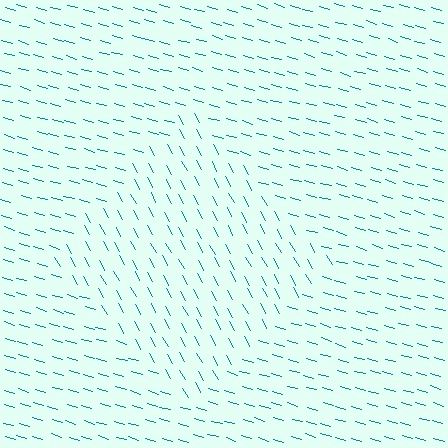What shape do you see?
I see a diamond.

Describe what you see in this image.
The image is filled with small teal line segments. A diamond region in the image has lines oriented differently from the surrounding lines, creating a visible texture boundary.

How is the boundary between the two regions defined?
The boundary is defined purely by a change in line orientation (approximately 45 degrees difference). All lines are the same color and thickness.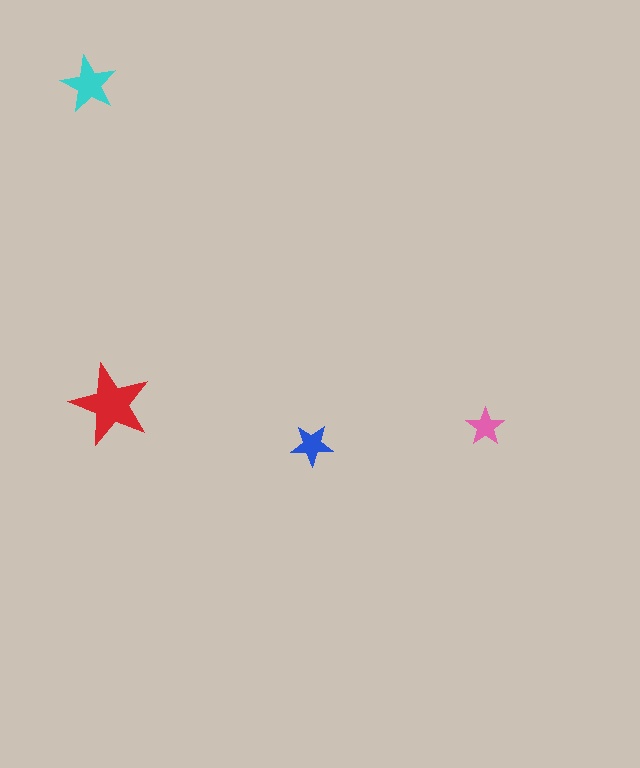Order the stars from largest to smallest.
the red one, the cyan one, the blue one, the pink one.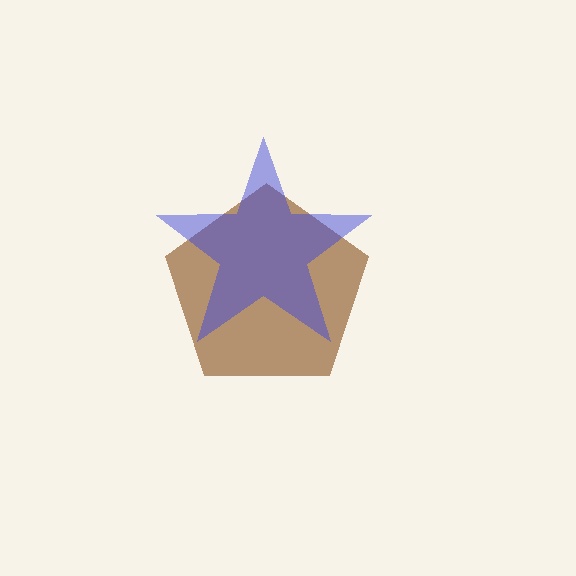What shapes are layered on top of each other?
The layered shapes are: a brown pentagon, a blue star.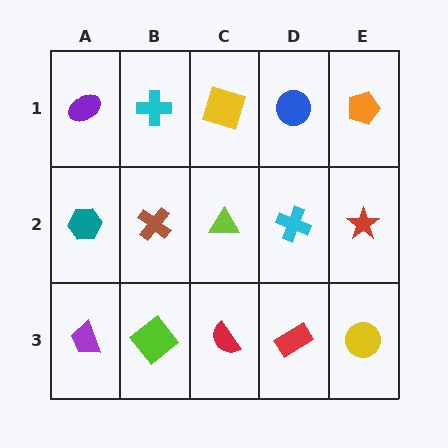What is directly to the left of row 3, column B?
A purple trapezoid.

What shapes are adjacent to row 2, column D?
A blue circle (row 1, column D), a red rectangle (row 3, column D), a lime triangle (row 2, column C), a red star (row 2, column E).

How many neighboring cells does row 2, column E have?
3.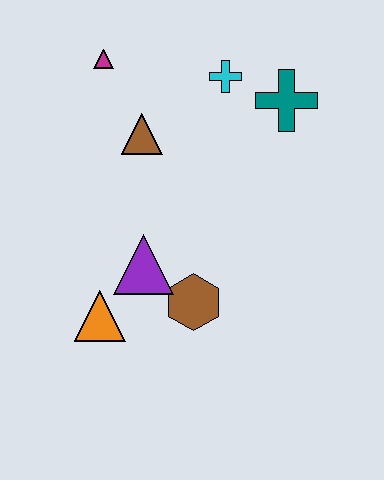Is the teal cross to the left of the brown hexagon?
No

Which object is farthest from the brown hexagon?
The magenta triangle is farthest from the brown hexagon.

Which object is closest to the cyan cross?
The teal cross is closest to the cyan cross.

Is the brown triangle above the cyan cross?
No